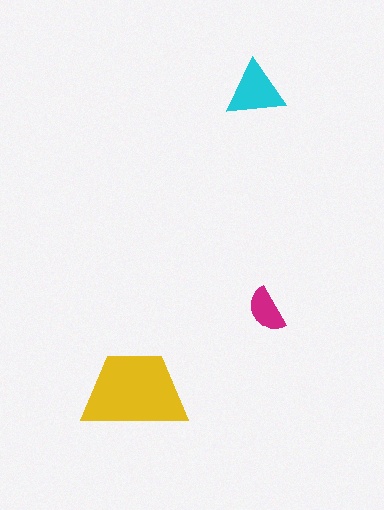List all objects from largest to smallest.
The yellow trapezoid, the cyan triangle, the magenta semicircle.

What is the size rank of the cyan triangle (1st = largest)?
2nd.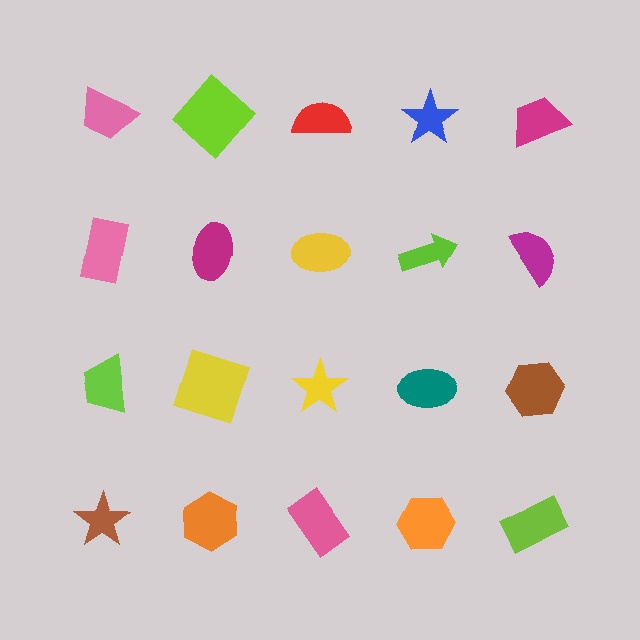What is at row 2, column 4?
A lime arrow.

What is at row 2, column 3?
A yellow ellipse.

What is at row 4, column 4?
An orange hexagon.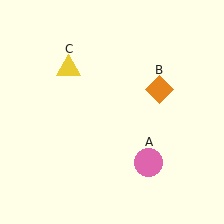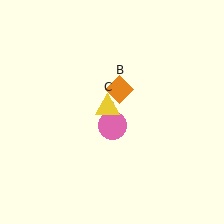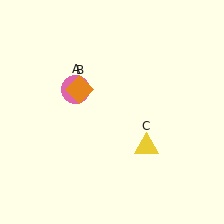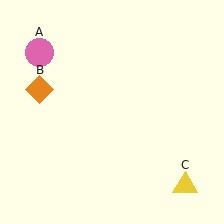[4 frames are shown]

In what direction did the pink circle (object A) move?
The pink circle (object A) moved up and to the left.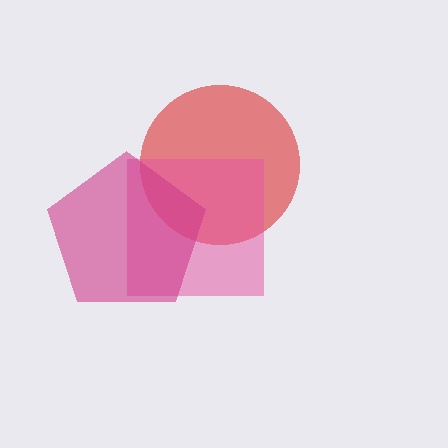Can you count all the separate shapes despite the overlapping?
Yes, there are 3 separate shapes.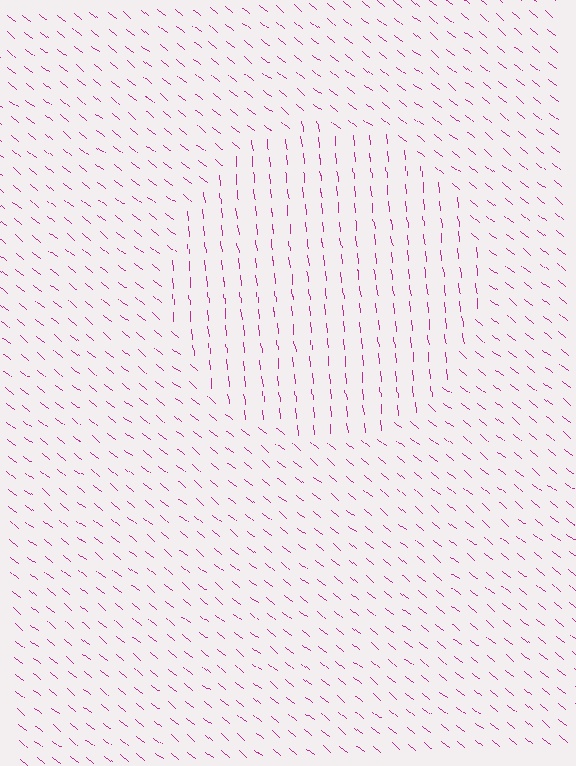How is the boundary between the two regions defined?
The boundary is defined purely by a change in line orientation (approximately 45 degrees difference). All lines are the same color and thickness.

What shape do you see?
I see a circle.